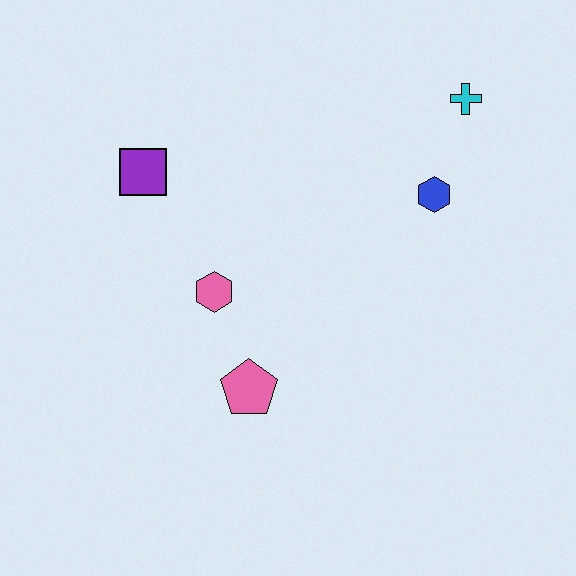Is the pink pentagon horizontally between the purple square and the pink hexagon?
No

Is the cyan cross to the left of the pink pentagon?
No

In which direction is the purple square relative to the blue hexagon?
The purple square is to the left of the blue hexagon.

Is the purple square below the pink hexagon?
No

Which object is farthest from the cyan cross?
The pink pentagon is farthest from the cyan cross.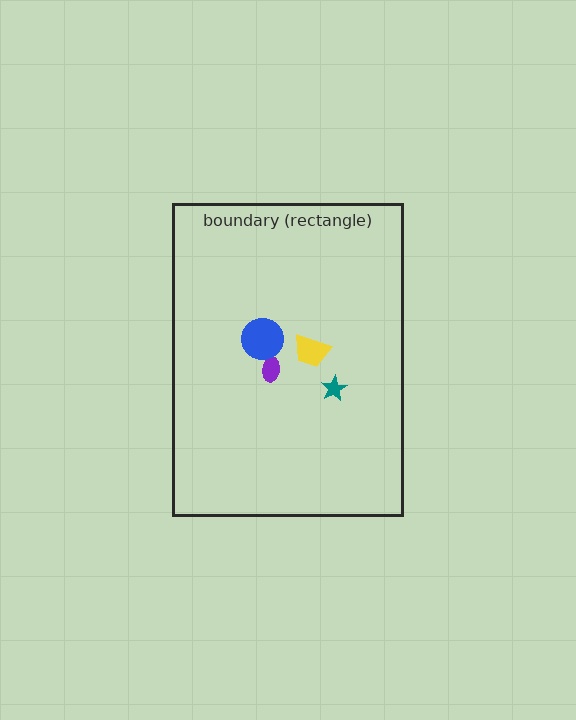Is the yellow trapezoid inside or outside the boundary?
Inside.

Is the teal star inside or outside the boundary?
Inside.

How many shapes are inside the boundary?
4 inside, 0 outside.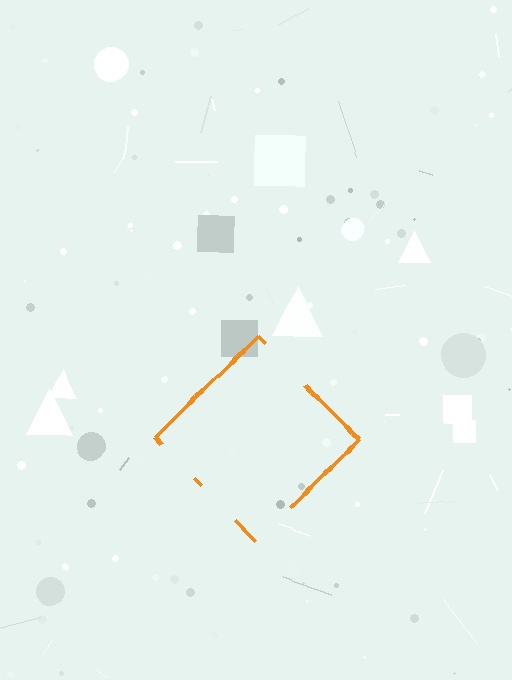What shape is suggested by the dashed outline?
The dashed outline suggests a diamond.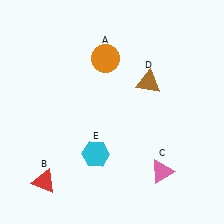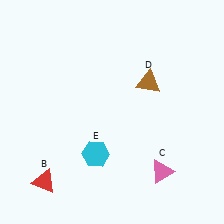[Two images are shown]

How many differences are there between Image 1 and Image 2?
There is 1 difference between the two images.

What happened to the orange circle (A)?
The orange circle (A) was removed in Image 2. It was in the top-left area of Image 1.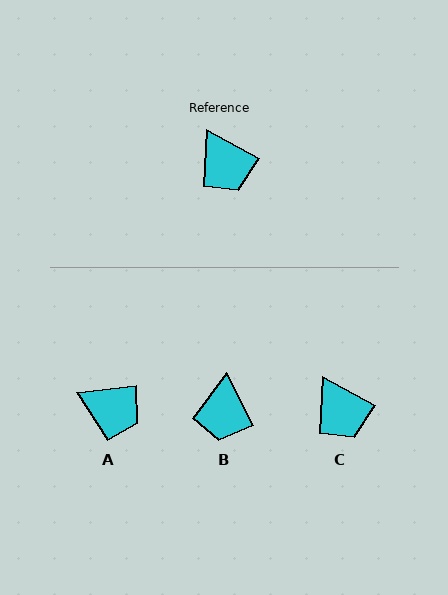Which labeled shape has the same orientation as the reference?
C.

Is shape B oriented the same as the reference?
No, it is off by about 33 degrees.